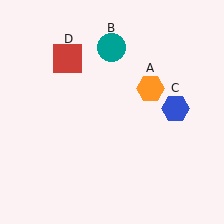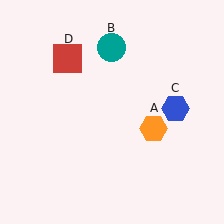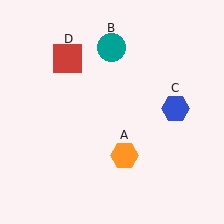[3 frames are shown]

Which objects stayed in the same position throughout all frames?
Teal circle (object B) and blue hexagon (object C) and red square (object D) remained stationary.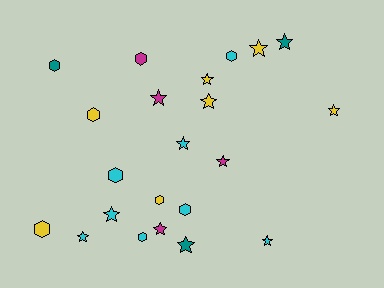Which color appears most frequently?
Cyan, with 8 objects.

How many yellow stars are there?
There are 4 yellow stars.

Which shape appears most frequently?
Star, with 13 objects.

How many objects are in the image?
There are 22 objects.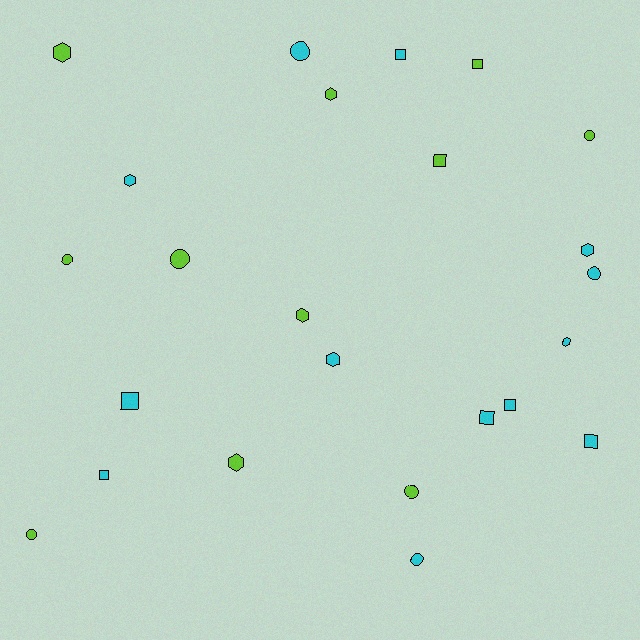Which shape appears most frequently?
Hexagon, with 8 objects.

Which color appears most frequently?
Cyan, with 13 objects.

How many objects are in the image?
There are 24 objects.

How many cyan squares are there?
There are 6 cyan squares.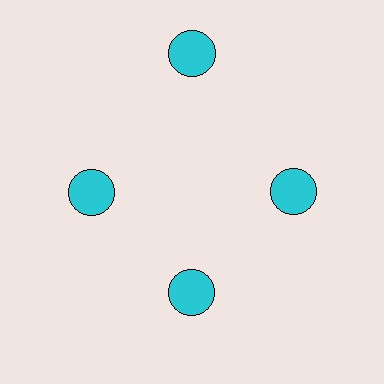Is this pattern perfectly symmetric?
No. The 4 cyan circles are arranged in a ring, but one element near the 12 o'clock position is pushed outward from the center, breaking the 4-fold rotational symmetry.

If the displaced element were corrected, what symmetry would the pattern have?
It would have 4-fold rotational symmetry — the pattern would map onto itself every 90 degrees.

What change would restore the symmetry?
The symmetry would be restored by moving it inward, back onto the ring so that all 4 circles sit at equal angles and equal distance from the center.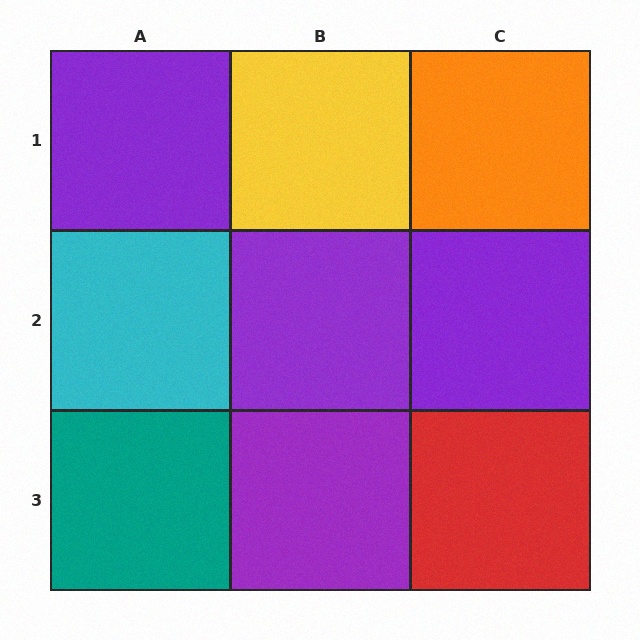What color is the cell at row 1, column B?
Yellow.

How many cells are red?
1 cell is red.